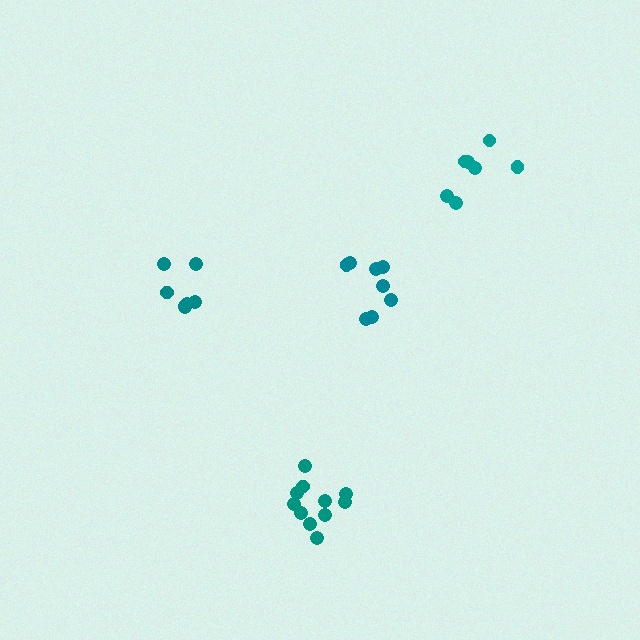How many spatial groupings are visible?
There are 4 spatial groupings.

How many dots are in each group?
Group 1: 11 dots, Group 2: 7 dots, Group 3: 8 dots, Group 4: 7 dots (33 total).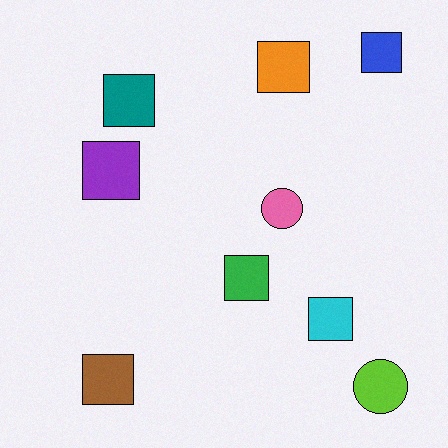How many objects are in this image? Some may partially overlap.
There are 9 objects.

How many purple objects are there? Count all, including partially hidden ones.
There is 1 purple object.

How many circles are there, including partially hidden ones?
There are 2 circles.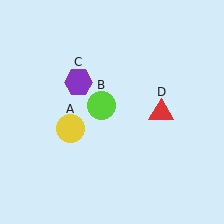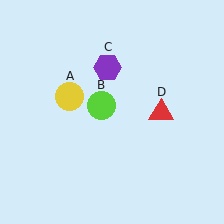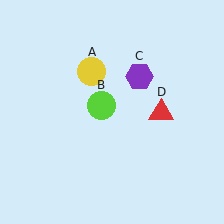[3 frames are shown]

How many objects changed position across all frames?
2 objects changed position: yellow circle (object A), purple hexagon (object C).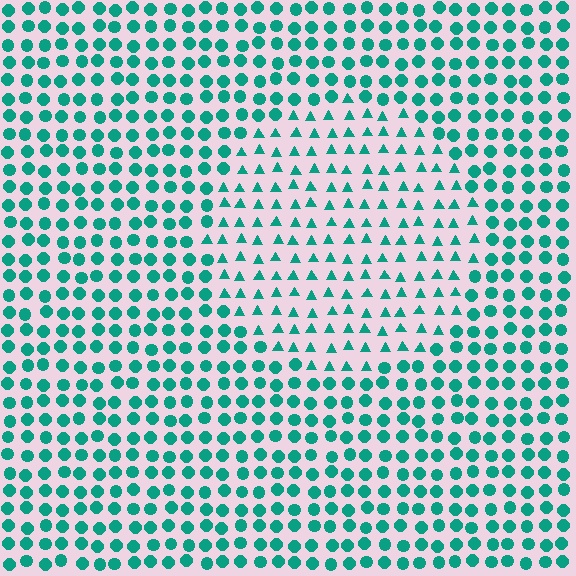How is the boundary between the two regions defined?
The boundary is defined by a change in element shape: triangles inside vs. circles outside. All elements share the same color and spacing.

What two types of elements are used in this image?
The image uses triangles inside the circle region and circles outside it.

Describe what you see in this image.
The image is filled with small teal elements arranged in a uniform grid. A circle-shaped region contains triangles, while the surrounding area contains circles. The boundary is defined purely by the change in element shape.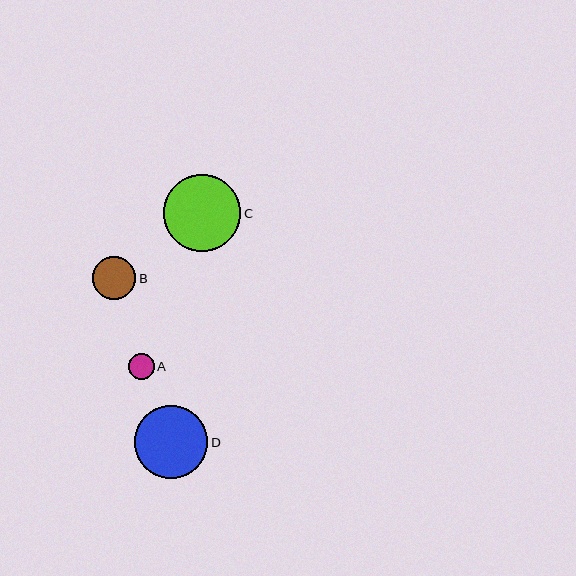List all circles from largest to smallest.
From largest to smallest: C, D, B, A.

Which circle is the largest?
Circle C is the largest with a size of approximately 77 pixels.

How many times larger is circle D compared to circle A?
Circle D is approximately 2.9 times the size of circle A.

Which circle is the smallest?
Circle A is the smallest with a size of approximately 25 pixels.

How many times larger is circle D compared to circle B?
Circle D is approximately 1.7 times the size of circle B.